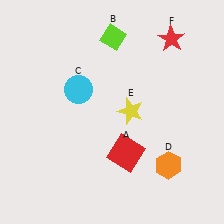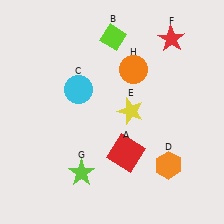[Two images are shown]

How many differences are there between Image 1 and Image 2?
There are 2 differences between the two images.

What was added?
A lime star (G), an orange circle (H) were added in Image 2.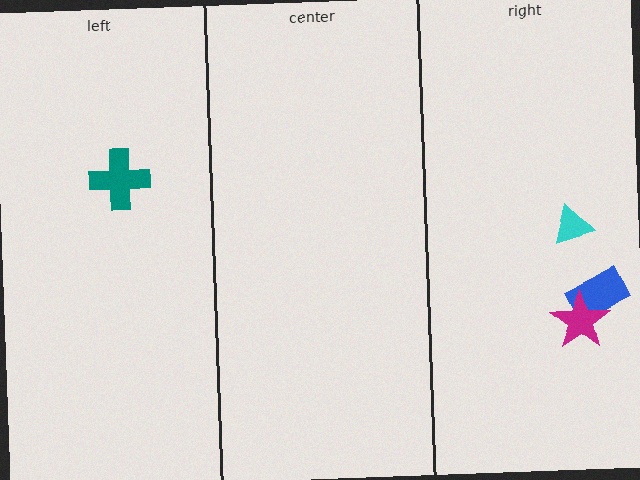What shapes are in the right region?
The blue rectangle, the magenta star, the cyan triangle.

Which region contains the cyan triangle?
The right region.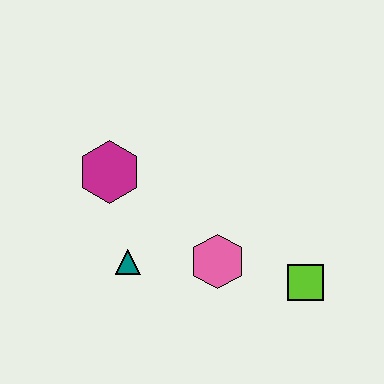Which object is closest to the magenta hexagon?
The teal triangle is closest to the magenta hexagon.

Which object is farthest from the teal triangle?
The lime square is farthest from the teal triangle.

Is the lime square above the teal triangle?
No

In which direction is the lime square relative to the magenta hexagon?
The lime square is to the right of the magenta hexagon.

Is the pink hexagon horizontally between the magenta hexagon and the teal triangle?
No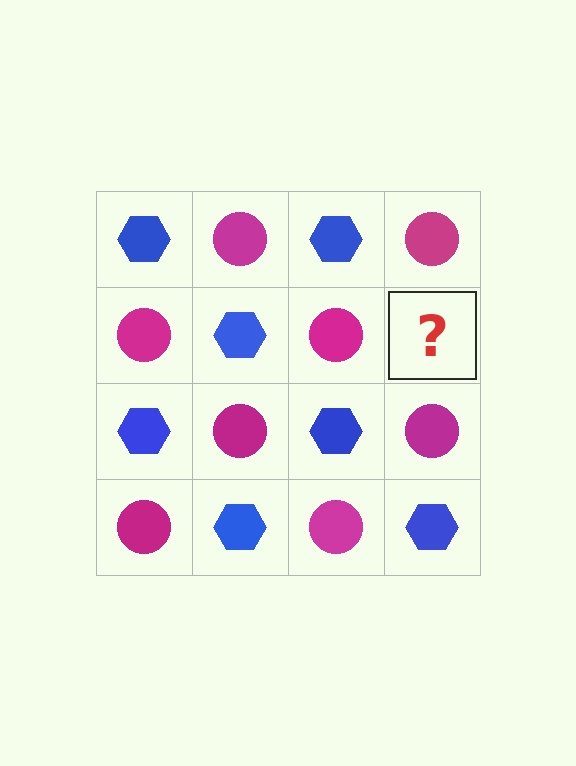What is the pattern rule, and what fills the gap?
The rule is that it alternates blue hexagon and magenta circle in a checkerboard pattern. The gap should be filled with a blue hexagon.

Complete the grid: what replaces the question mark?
The question mark should be replaced with a blue hexagon.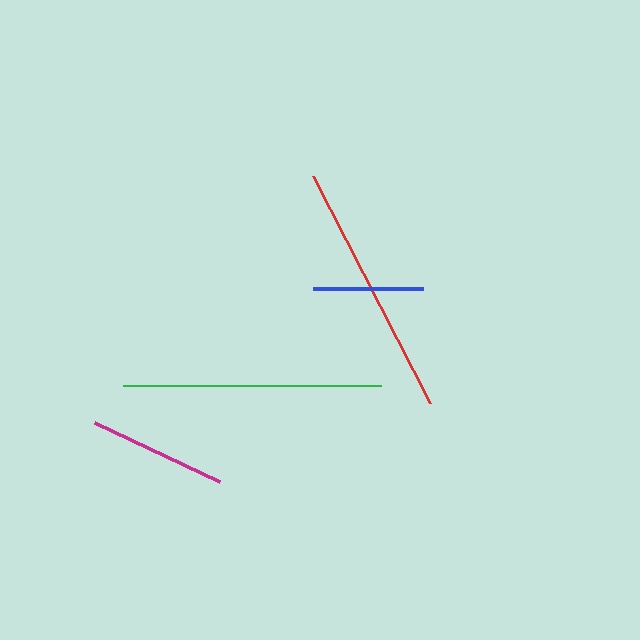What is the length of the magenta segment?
The magenta segment is approximately 138 pixels long.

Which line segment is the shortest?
The blue line is the shortest at approximately 111 pixels.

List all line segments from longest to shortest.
From longest to shortest: green, red, magenta, blue.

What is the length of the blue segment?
The blue segment is approximately 111 pixels long.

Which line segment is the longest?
The green line is the longest at approximately 258 pixels.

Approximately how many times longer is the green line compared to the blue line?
The green line is approximately 2.3 times the length of the blue line.